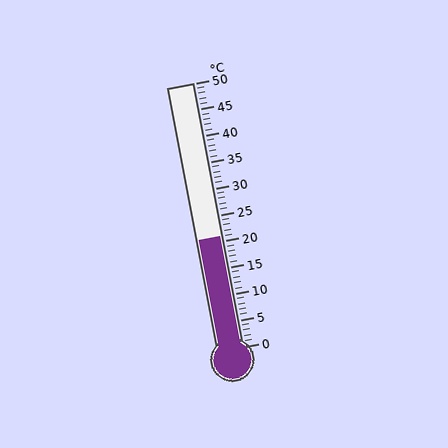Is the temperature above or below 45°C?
The temperature is below 45°C.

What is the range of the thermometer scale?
The thermometer scale ranges from 0°C to 50°C.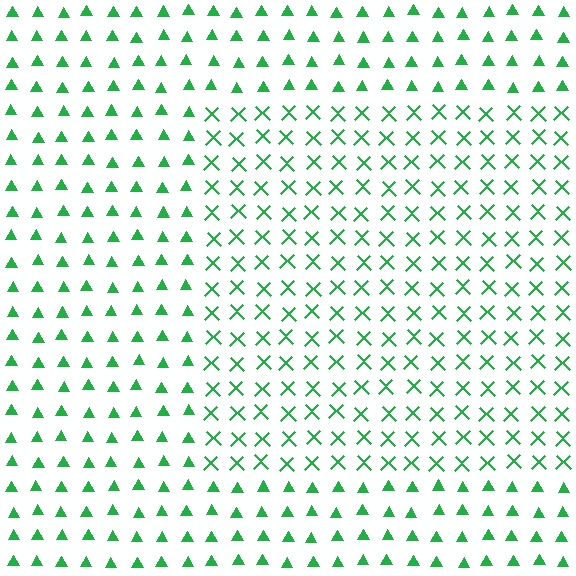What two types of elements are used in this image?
The image uses X marks inside the rectangle region and triangles outside it.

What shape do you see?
I see a rectangle.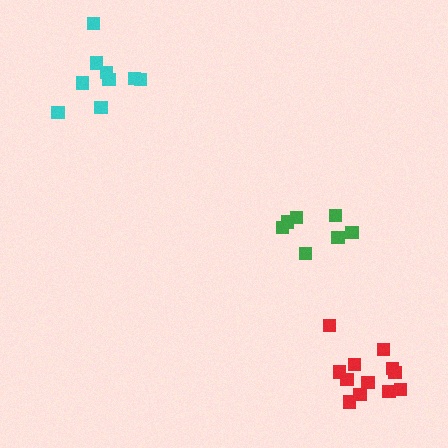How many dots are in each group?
Group 1: 7 dots, Group 2: 12 dots, Group 3: 9 dots (28 total).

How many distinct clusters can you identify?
There are 3 distinct clusters.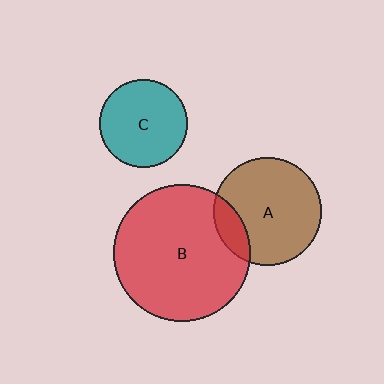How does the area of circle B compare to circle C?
Approximately 2.4 times.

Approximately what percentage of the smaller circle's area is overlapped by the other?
Approximately 15%.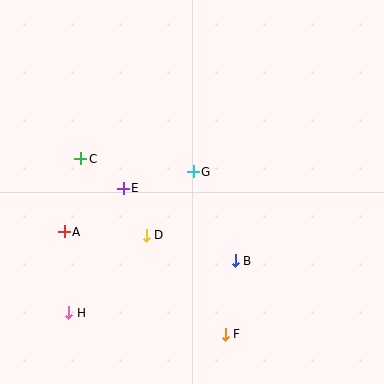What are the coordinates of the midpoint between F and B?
The midpoint between F and B is at (230, 298).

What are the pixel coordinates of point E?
Point E is at (123, 188).